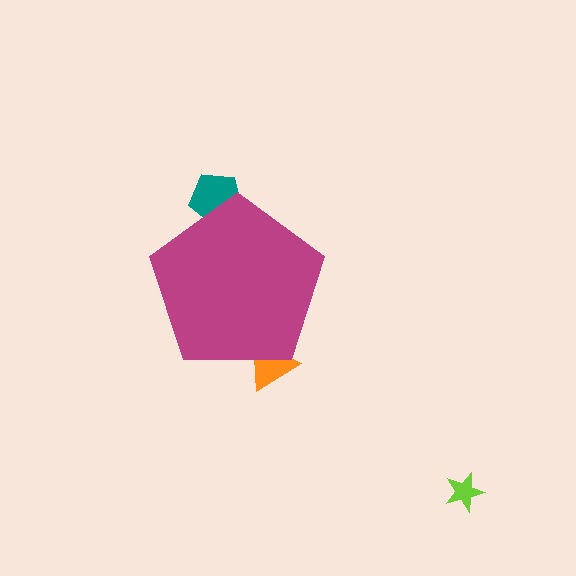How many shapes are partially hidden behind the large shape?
2 shapes are partially hidden.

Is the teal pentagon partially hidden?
Yes, the teal pentagon is partially hidden behind the magenta pentagon.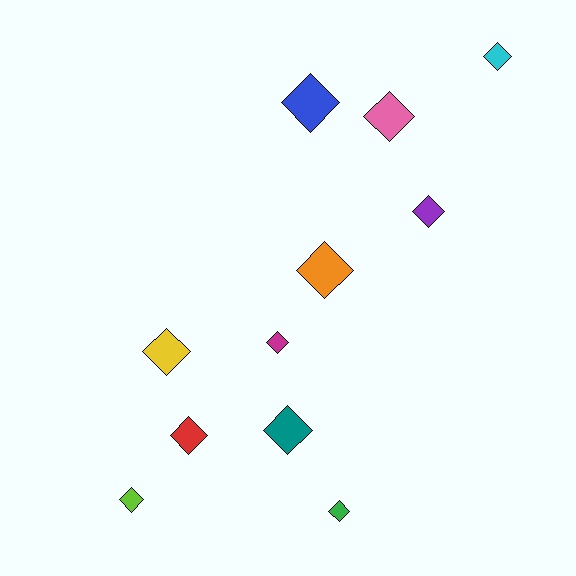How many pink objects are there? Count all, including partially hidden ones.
There is 1 pink object.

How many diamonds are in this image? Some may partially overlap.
There are 11 diamonds.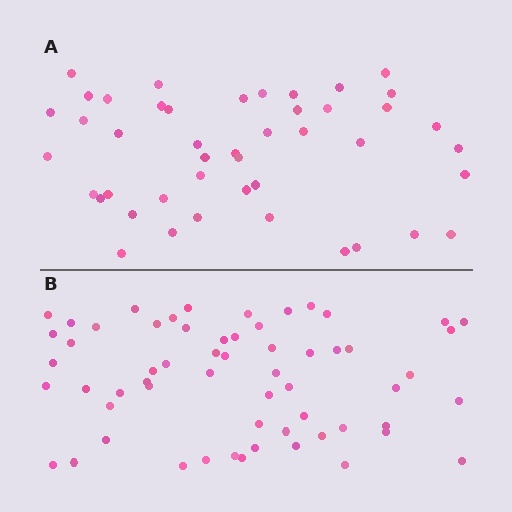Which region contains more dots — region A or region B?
Region B (the bottom region) has more dots.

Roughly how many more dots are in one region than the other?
Region B has approximately 15 more dots than region A.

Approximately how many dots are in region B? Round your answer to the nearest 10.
About 60 dots.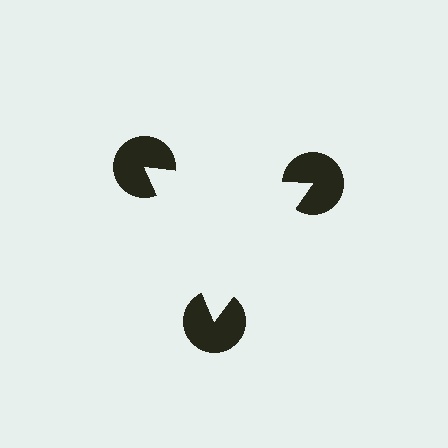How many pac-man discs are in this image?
There are 3 — one at each vertex of the illusory triangle.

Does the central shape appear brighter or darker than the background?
It typically appears slightly brighter than the background, even though no actual brightness change is drawn.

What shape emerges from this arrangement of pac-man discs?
An illusory triangle — its edges are inferred from the aligned wedge cuts in the pac-man discs, not physically drawn.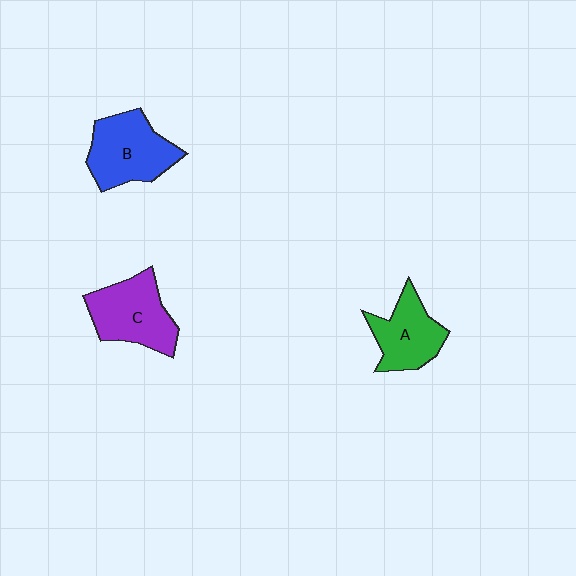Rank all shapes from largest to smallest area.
From largest to smallest: B (blue), C (purple), A (green).